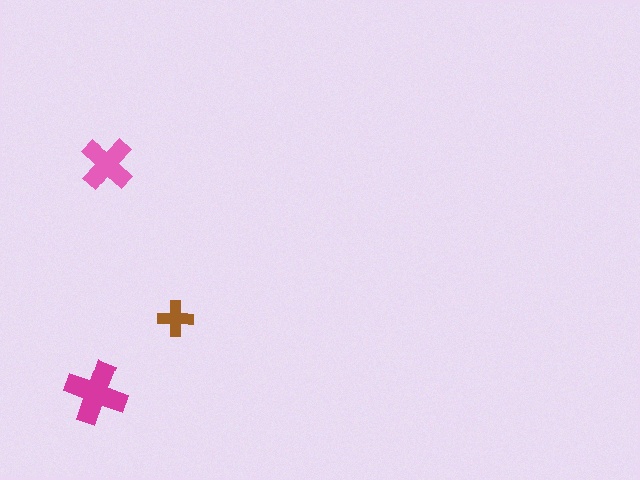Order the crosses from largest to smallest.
the magenta one, the pink one, the brown one.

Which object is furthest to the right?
The brown cross is rightmost.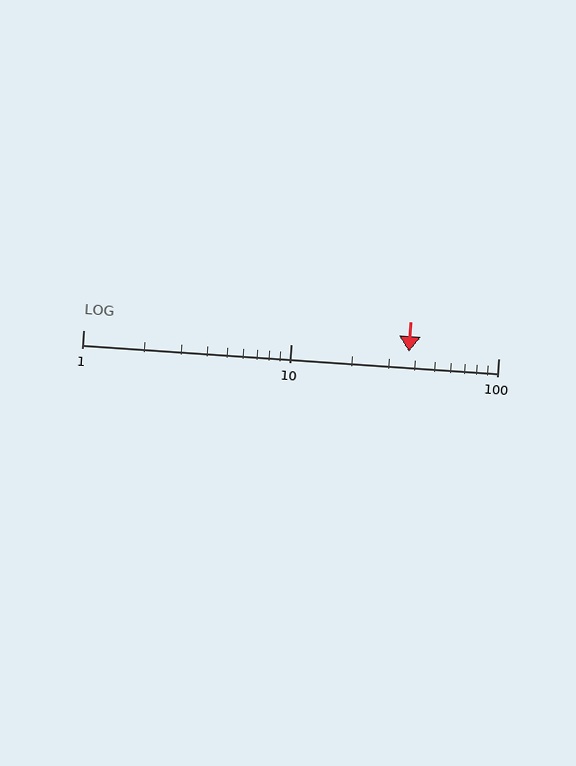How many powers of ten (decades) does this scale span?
The scale spans 2 decades, from 1 to 100.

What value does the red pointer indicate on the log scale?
The pointer indicates approximately 37.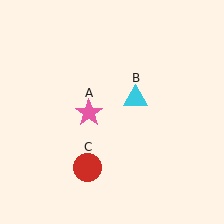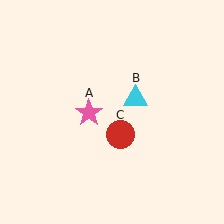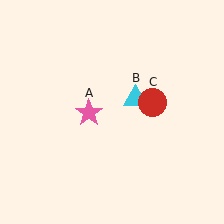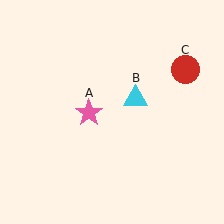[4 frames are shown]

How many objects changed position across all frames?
1 object changed position: red circle (object C).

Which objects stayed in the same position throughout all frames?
Pink star (object A) and cyan triangle (object B) remained stationary.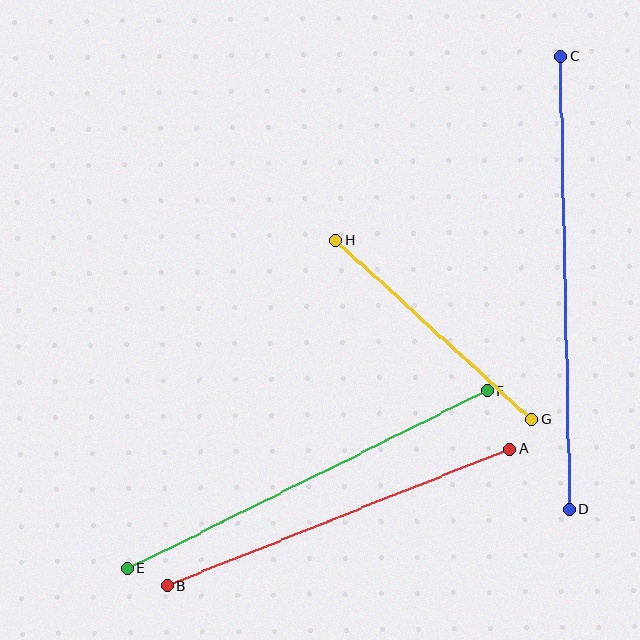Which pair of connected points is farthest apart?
Points C and D are farthest apart.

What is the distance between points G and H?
The distance is approximately 266 pixels.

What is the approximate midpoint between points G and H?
The midpoint is at approximately (434, 330) pixels.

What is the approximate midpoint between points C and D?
The midpoint is at approximately (565, 283) pixels.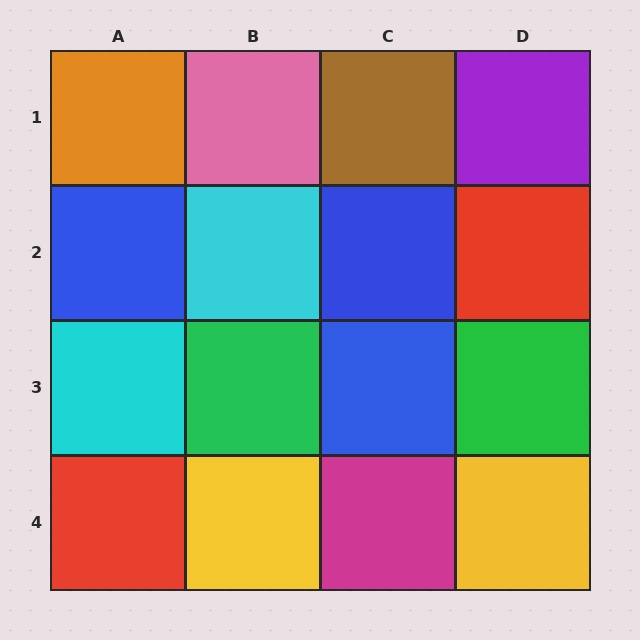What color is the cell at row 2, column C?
Blue.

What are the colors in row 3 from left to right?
Cyan, green, blue, green.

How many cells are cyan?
2 cells are cyan.